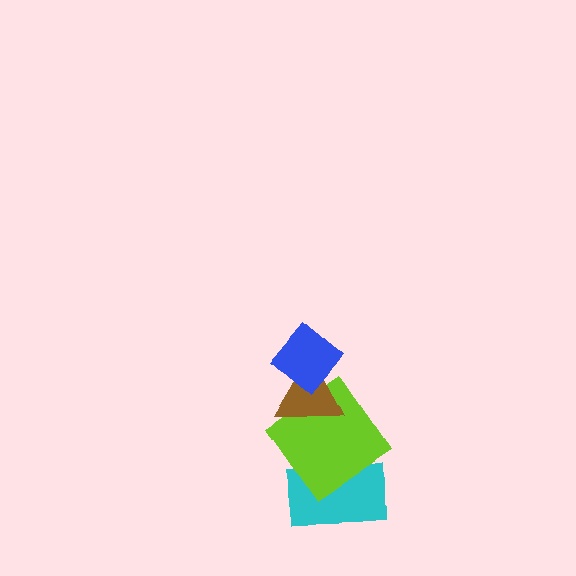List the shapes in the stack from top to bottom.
From top to bottom: the blue diamond, the brown triangle, the lime diamond, the cyan rectangle.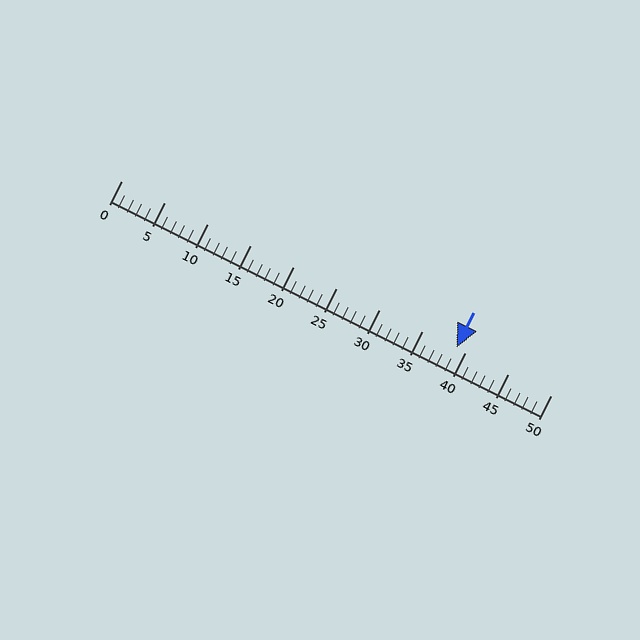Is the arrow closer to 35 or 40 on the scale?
The arrow is closer to 40.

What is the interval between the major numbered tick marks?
The major tick marks are spaced 5 units apart.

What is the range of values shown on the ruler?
The ruler shows values from 0 to 50.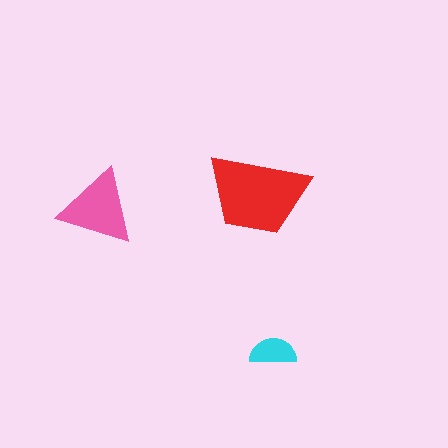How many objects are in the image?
There are 3 objects in the image.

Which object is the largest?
The red trapezoid.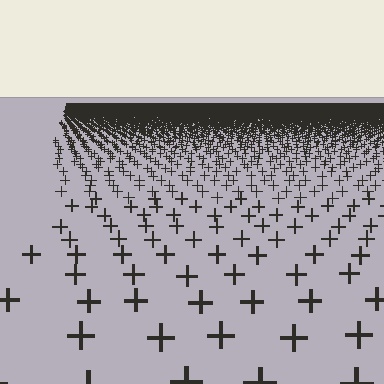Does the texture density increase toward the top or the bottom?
Density increases toward the top.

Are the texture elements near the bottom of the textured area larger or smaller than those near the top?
Larger. Near the bottom, elements are closer to the viewer and appear at a bigger on-screen size.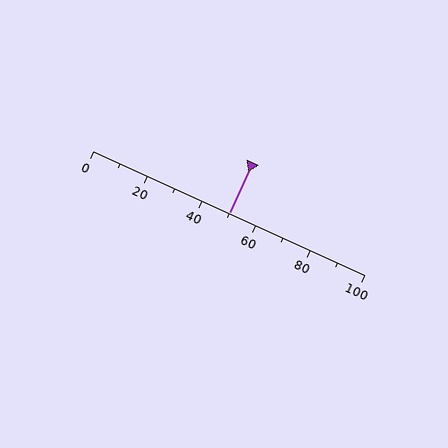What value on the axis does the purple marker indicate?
The marker indicates approximately 50.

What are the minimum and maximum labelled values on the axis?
The axis runs from 0 to 100.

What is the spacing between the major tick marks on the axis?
The major ticks are spaced 20 apart.